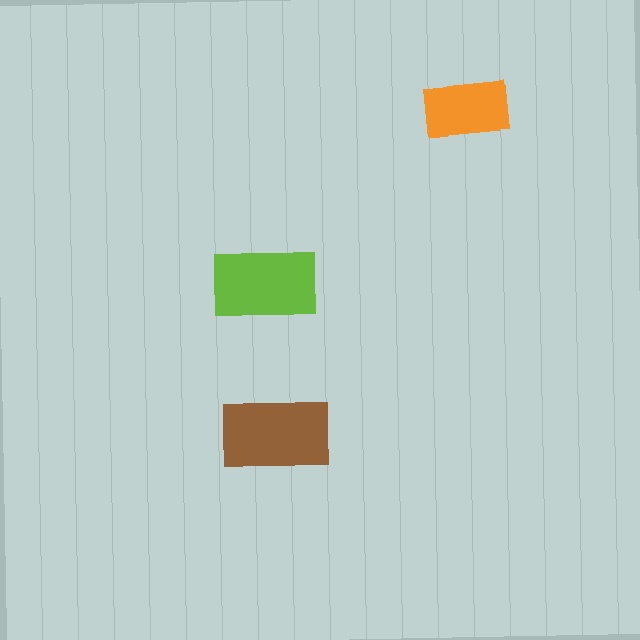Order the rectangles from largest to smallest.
the brown one, the lime one, the orange one.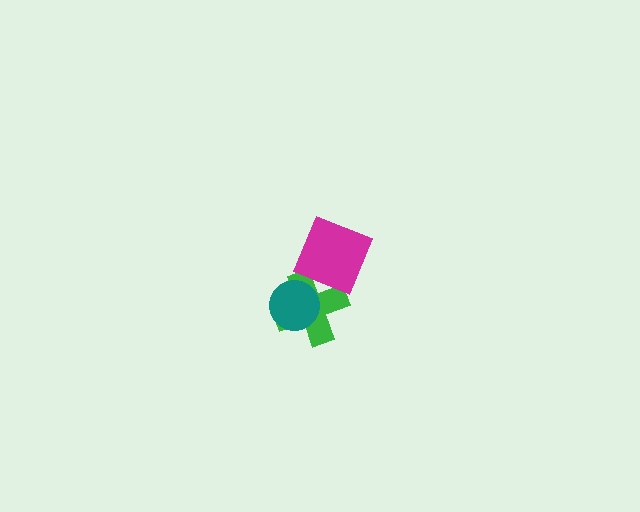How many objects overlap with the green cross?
2 objects overlap with the green cross.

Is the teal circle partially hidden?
No, no other shape covers it.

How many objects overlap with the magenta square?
1 object overlaps with the magenta square.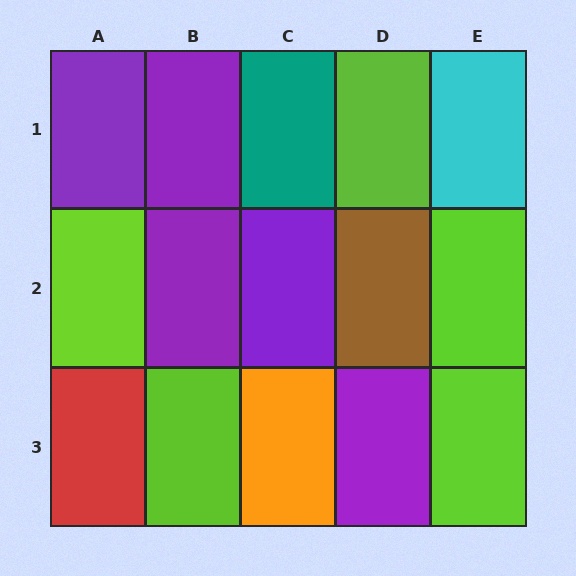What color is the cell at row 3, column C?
Orange.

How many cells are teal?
1 cell is teal.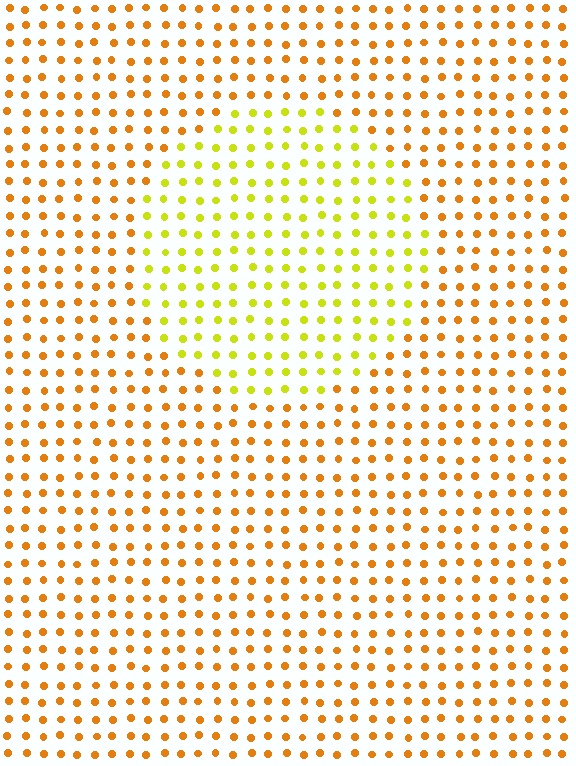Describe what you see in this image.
The image is filled with small orange elements in a uniform arrangement. A circle-shaped region is visible where the elements are tinted to a slightly different hue, forming a subtle color boundary.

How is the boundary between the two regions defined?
The boundary is defined purely by a slight shift in hue (about 37 degrees). Spacing, size, and orientation are identical on both sides.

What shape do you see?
I see a circle.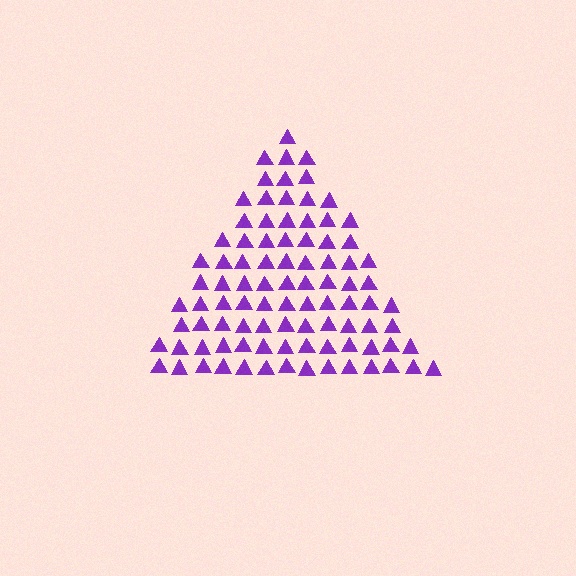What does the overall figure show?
The overall figure shows a triangle.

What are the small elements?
The small elements are triangles.